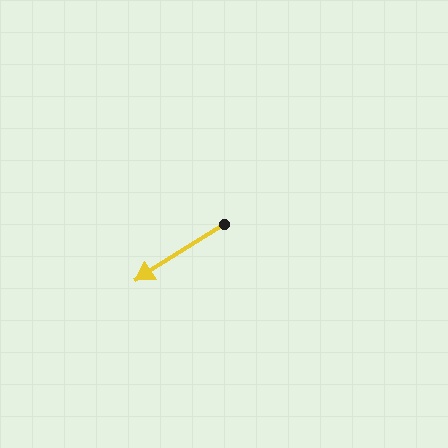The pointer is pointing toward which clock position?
Roughly 8 o'clock.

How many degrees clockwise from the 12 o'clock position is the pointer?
Approximately 238 degrees.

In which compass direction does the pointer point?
Southwest.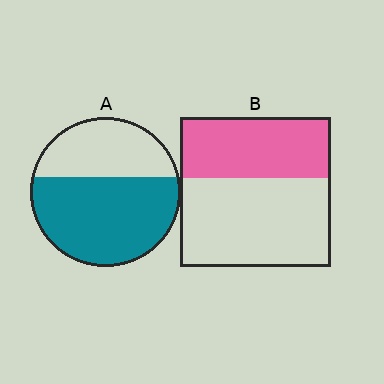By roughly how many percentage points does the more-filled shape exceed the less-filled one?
By roughly 20 percentage points (A over B).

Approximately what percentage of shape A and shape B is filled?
A is approximately 65% and B is approximately 40%.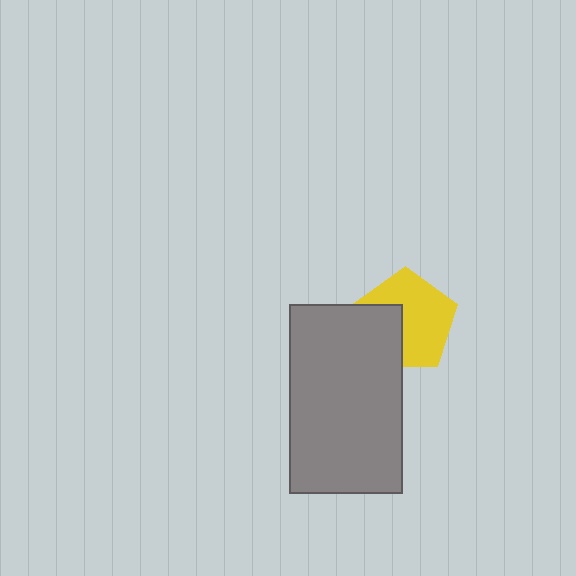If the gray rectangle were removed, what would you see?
You would see the complete yellow pentagon.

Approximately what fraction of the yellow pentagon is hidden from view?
Roughly 36% of the yellow pentagon is hidden behind the gray rectangle.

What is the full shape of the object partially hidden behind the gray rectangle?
The partially hidden object is a yellow pentagon.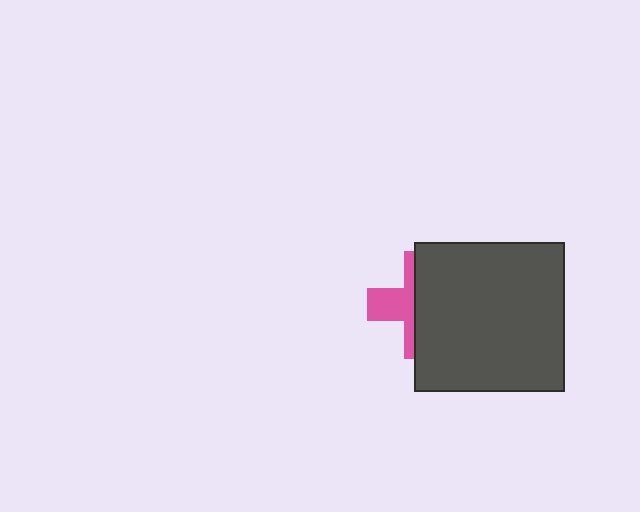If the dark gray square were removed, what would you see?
You would see the complete pink cross.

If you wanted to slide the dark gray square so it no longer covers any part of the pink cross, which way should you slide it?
Slide it right — that is the most direct way to separate the two shapes.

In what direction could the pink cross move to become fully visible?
The pink cross could move left. That would shift it out from behind the dark gray square entirely.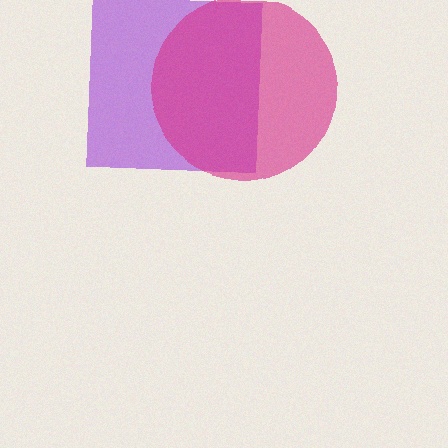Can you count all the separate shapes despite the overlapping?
Yes, there are 2 separate shapes.